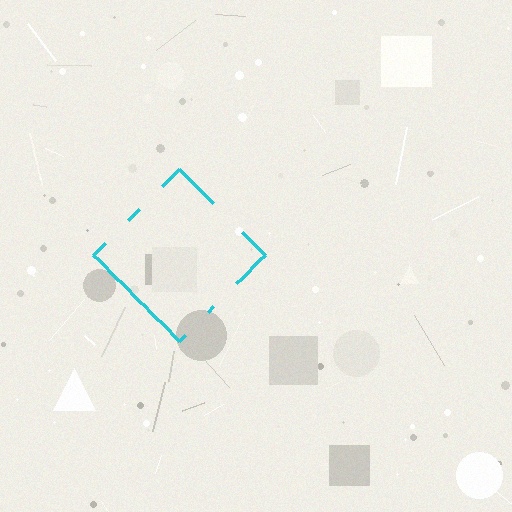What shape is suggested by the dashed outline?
The dashed outline suggests a diamond.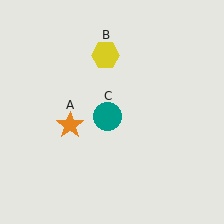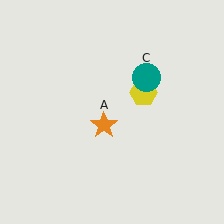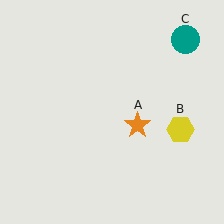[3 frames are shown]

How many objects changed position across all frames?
3 objects changed position: orange star (object A), yellow hexagon (object B), teal circle (object C).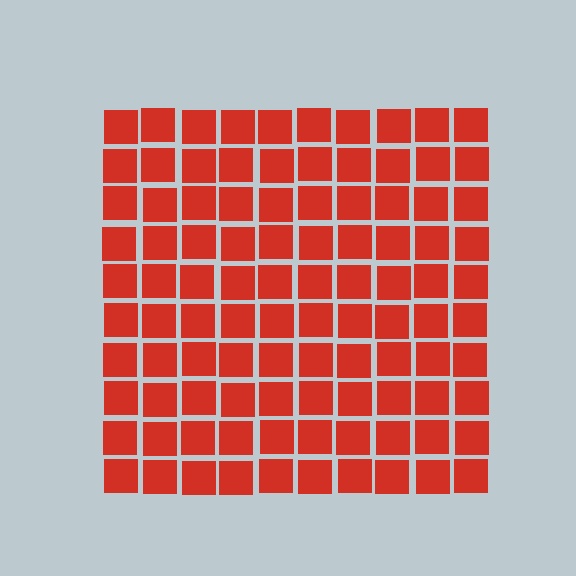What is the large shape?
The large shape is a square.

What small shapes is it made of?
It is made of small squares.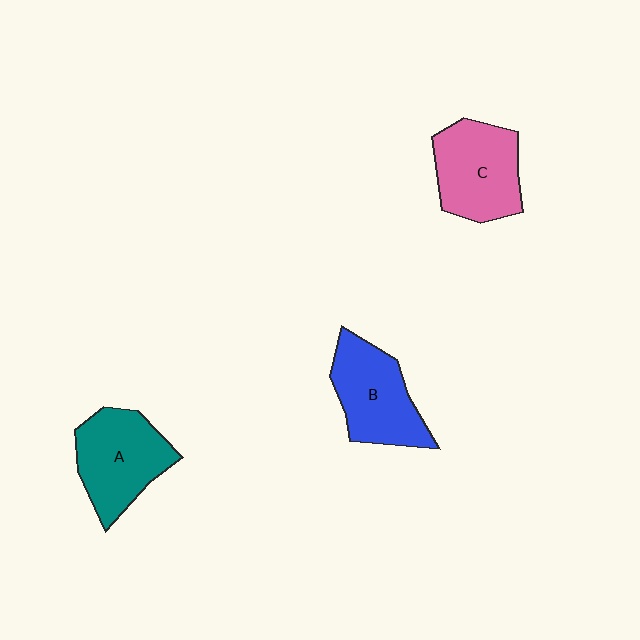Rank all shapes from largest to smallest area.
From largest to smallest: A (teal), C (pink), B (blue).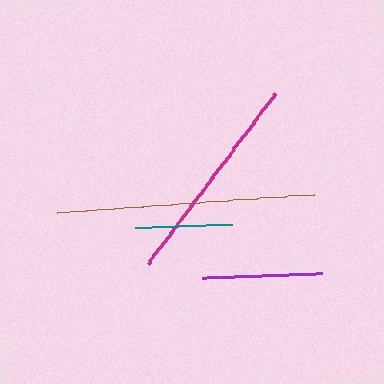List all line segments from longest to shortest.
From longest to shortest: brown, magenta, purple, teal.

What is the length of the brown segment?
The brown segment is approximately 258 pixels long.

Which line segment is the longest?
The brown line is the longest at approximately 258 pixels.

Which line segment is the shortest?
The teal line is the shortest at approximately 97 pixels.